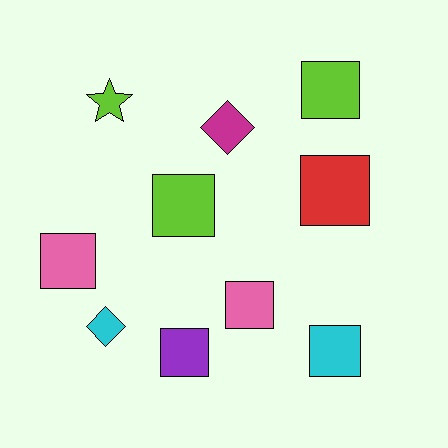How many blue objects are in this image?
There are no blue objects.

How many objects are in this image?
There are 10 objects.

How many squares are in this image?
There are 7 squares.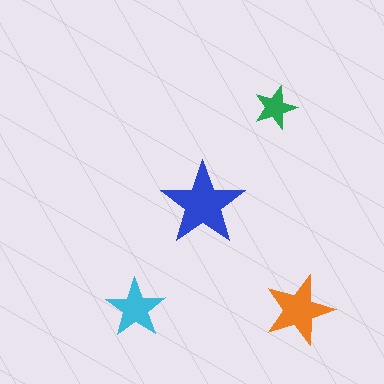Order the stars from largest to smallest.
the blue one, the orange one, the cyan one, the green one.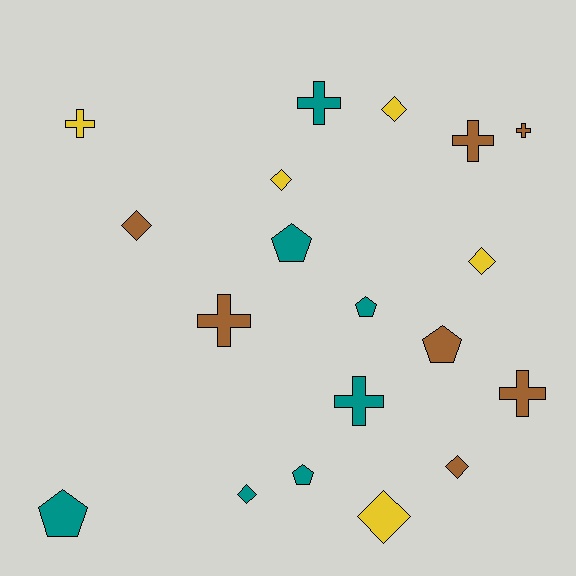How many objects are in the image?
There are 19 objects.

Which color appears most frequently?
Brown, with 7 objects.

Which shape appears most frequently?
Diamond, with 7 objects.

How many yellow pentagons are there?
There are no yellow pentagons.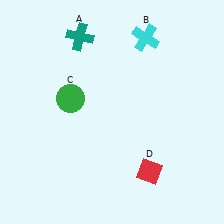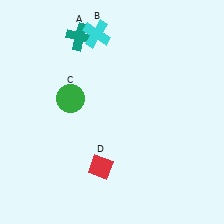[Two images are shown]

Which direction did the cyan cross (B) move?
The cyan cross (B) moved left.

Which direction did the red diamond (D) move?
The red diamond (D) moved left.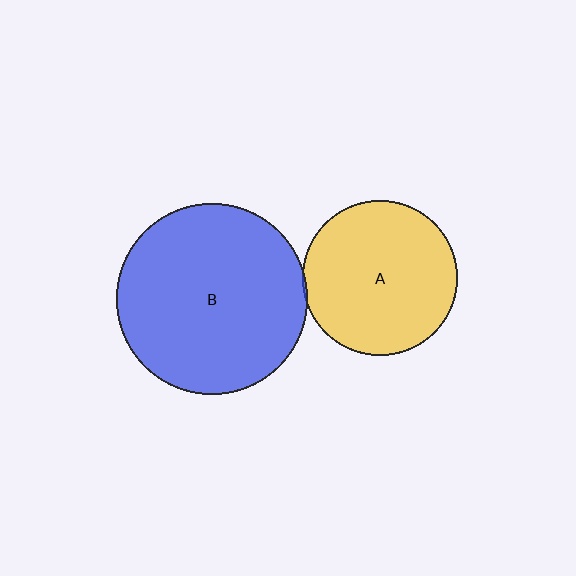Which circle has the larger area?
Circle B (blue).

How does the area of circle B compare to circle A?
Approximately 1.5 times.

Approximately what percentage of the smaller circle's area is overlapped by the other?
Approximately 5%.